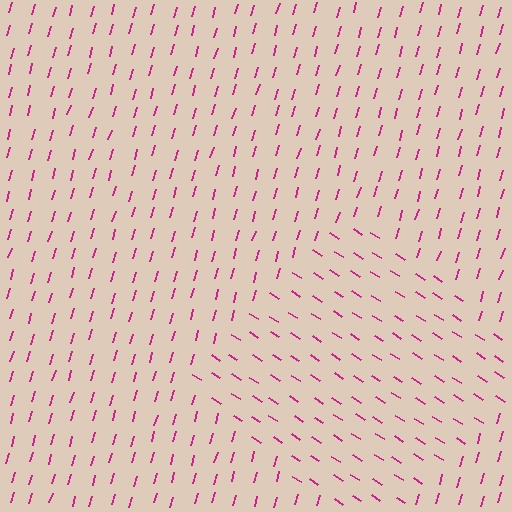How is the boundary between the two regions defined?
The boundary is defined purely by a change in line orientation (approximately 74 degrees difference). All lines are the same color and thickness.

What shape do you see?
I see a diamond.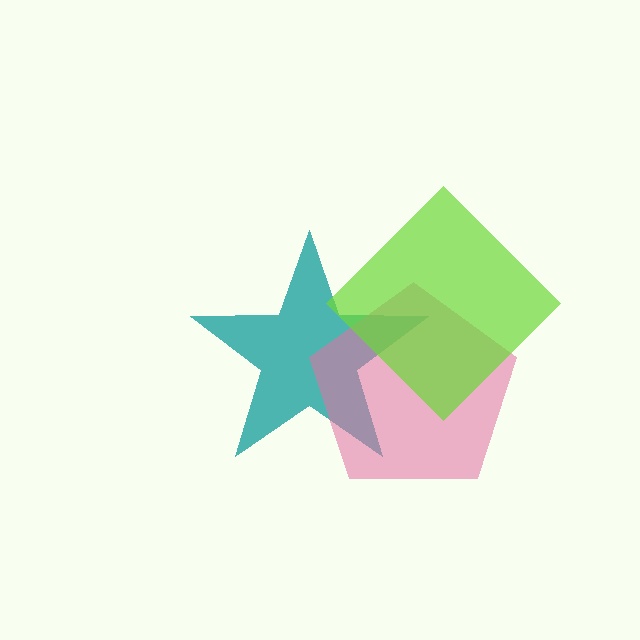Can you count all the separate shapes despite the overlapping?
Yes, there are 3 separate shapes.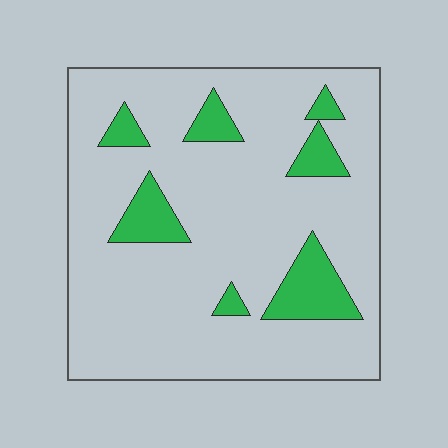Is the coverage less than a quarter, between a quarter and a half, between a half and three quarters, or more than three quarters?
Less than a quarter.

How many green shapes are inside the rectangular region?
7.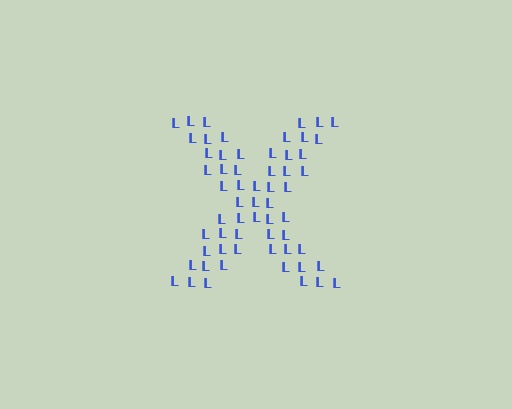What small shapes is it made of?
It is made of small letter L's.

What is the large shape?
The large shape is the letter X.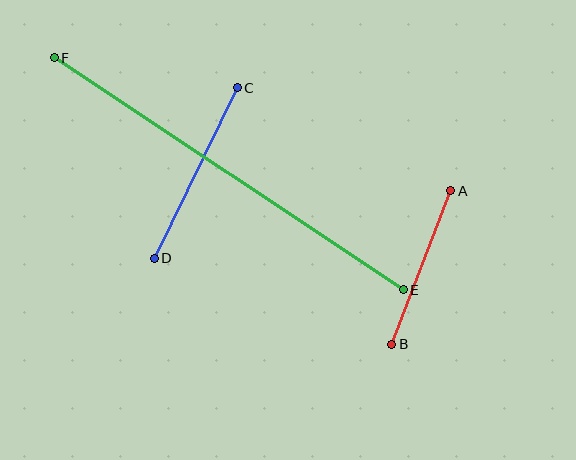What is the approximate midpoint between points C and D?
The midpoint is at approximately (196, 173) pixels.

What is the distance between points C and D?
The distance is approximately 190 pixels.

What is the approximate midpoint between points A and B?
The midpoint is at approximately (421, 267) pixels.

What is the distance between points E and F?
The distance is approximately 419 pixels.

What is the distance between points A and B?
The distance is approximately 164 pixels.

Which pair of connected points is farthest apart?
Points E and F are farthest apart.